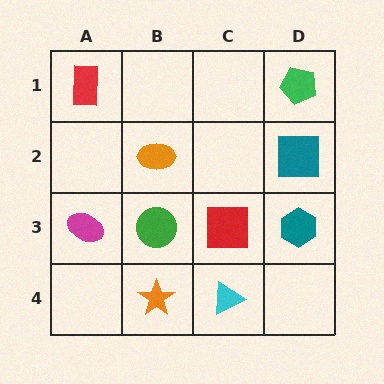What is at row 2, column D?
A teal square.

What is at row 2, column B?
An orange ellipse.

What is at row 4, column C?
A cyan triangle.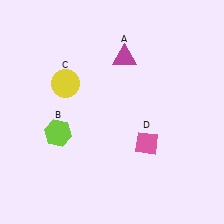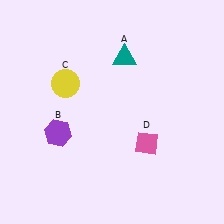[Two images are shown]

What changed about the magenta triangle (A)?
In Image 1, A is magenta. In Image 2, it changed to teal.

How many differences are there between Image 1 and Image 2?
There are 2 differences between the two images.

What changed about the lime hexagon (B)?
In Image 1, B is lime. In Image 2, it changed to purple.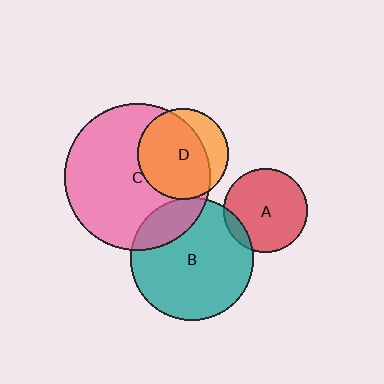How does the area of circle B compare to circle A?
Approximately 2.2 times.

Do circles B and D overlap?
Yes.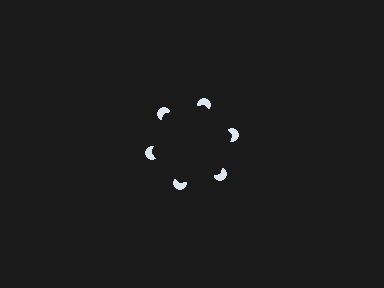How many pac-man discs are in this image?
There are 6 — one at each vertex of the illusory hexagon.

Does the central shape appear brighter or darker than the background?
It typically appears slightly darker than the background, even though no actual brightness change is drawn.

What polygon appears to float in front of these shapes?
An illusory hexagon — its edges are inferred from the aligned wedge cuts in the pac-man discs, not physically drawn.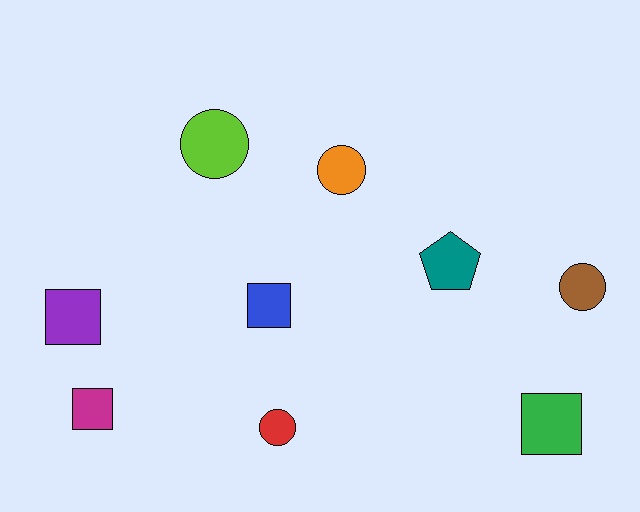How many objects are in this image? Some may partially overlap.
There are 9 objects.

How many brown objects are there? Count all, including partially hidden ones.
There is 1 brown object.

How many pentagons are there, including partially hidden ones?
There is 1 pentagon.